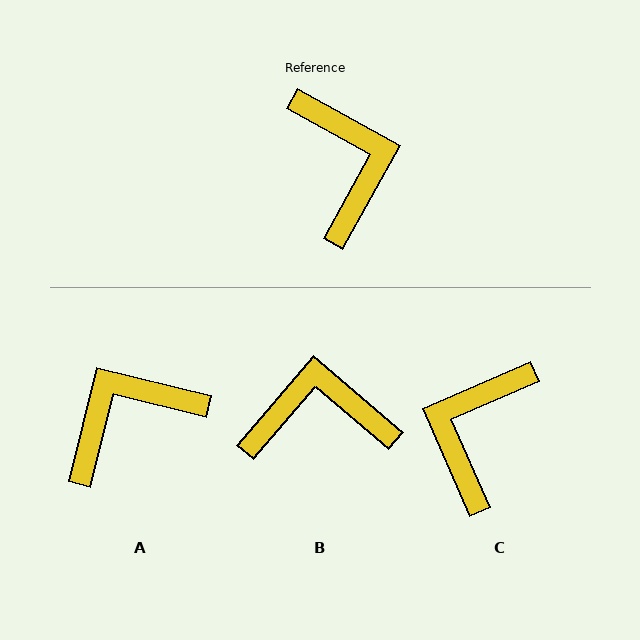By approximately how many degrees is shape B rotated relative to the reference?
Approximately 79 degrees counter-clockwise.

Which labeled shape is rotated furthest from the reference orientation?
C, about 143 degrees away.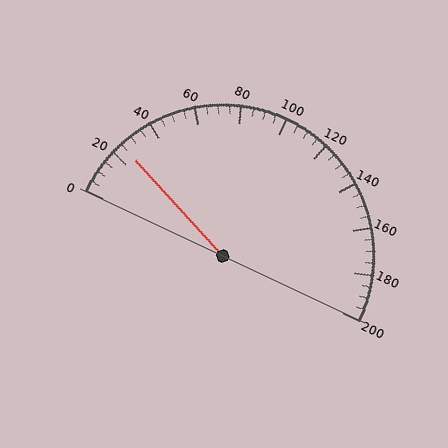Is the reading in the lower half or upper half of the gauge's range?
The reading is in the lower half of the range (0 to 200).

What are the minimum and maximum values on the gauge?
The gauge ranges from 0 to 200.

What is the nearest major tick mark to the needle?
The nearest major tick mark is 20.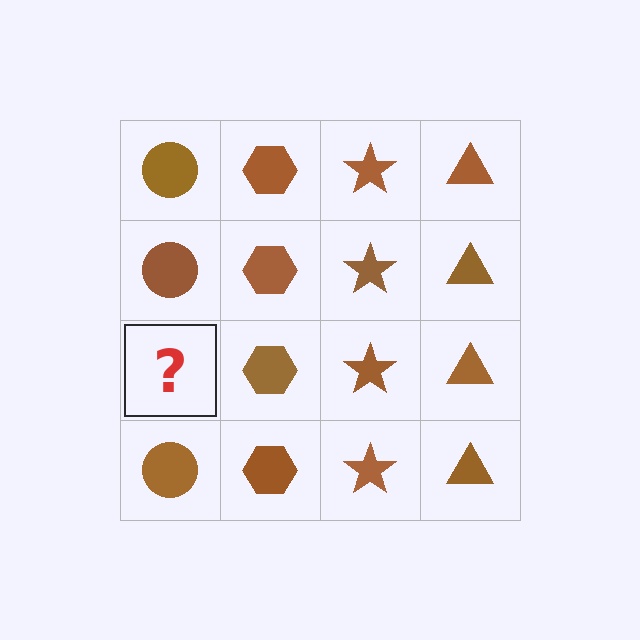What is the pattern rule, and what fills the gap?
The rule is that each column has a consistent shape. The gap should be filled with a brown circle.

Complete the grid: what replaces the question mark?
The question mark should be replaced with a brown circle.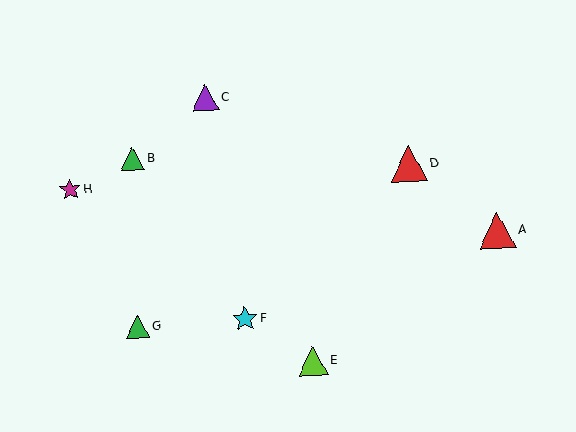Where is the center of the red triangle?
The center of the red triangle is at (497, 230).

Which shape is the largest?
The red triangle (labeled A) is the largest.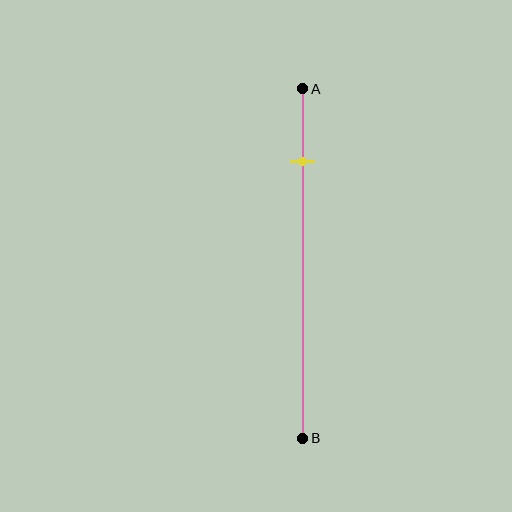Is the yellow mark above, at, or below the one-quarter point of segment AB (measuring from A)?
The yellow mark is above the one-quarter point of segment AB.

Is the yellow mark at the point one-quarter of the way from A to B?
No, the mark is at about 20% from A, not at the 25% one-quarter point.